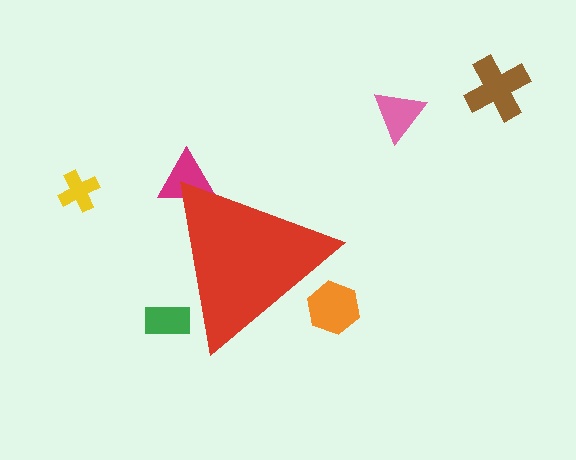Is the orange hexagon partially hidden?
Yes, the orange hexagon is partially hidden behind the red triangle.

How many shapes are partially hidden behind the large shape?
3 shapes are partially hidden.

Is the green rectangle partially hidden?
Yes, the green rectangle is partially hidden behind the red triangle.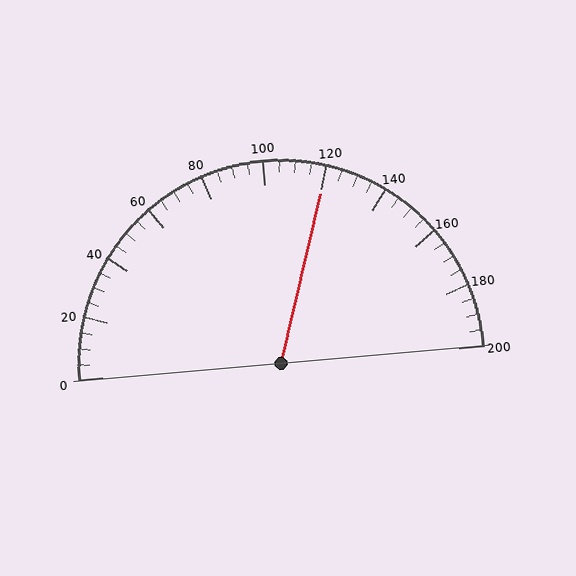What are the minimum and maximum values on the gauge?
The gauge ranges from 0 to 200.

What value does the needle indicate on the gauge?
The needle indicates approximately 120.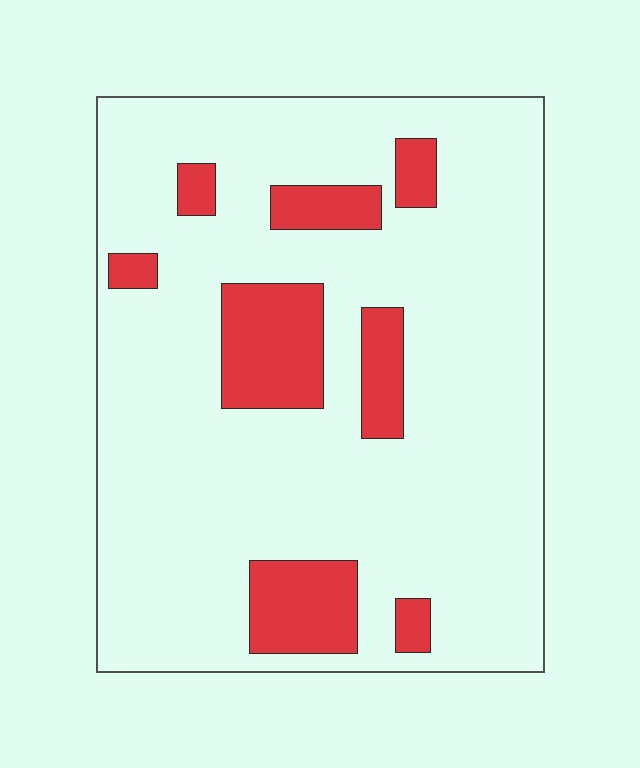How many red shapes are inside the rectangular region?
8.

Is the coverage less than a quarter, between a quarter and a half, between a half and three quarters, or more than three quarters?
Less than a quarter.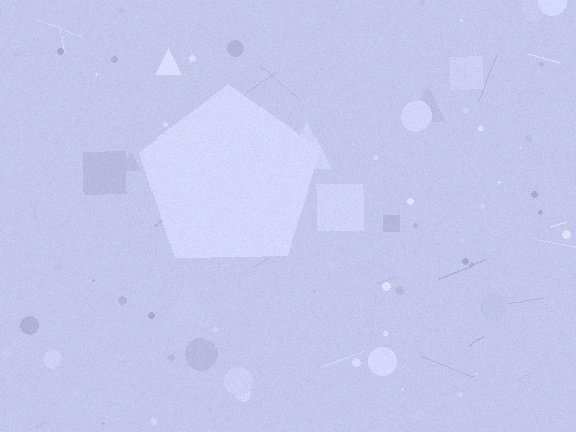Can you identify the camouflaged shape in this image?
The camouflaged shape is a pentagon.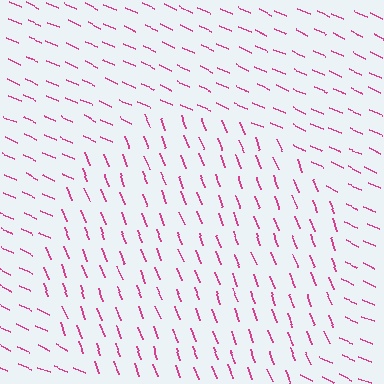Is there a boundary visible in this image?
Yes, there is a texture boundary formed by a change in line orientation.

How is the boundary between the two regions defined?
The boundary is defined purely by a change in line orientation (approximately 45 degrees difference). All lines are the same color and thickness.